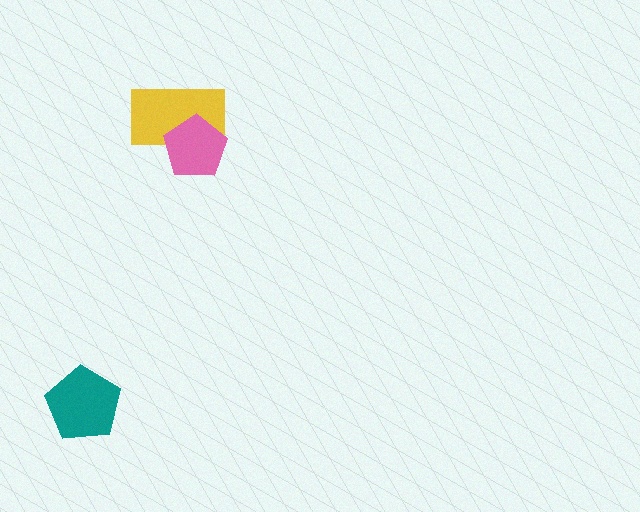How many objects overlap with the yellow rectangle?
1 object overlaps with the yellow rectangle.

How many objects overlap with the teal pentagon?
0 objects overlap with the teal pentagon.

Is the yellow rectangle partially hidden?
Yes, it is partially covered by another shape.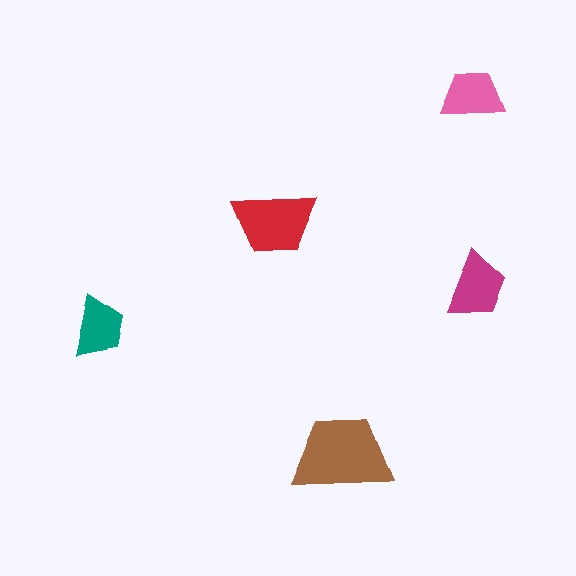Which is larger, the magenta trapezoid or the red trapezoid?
The red one.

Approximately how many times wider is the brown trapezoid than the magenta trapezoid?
About 1.5 times wider.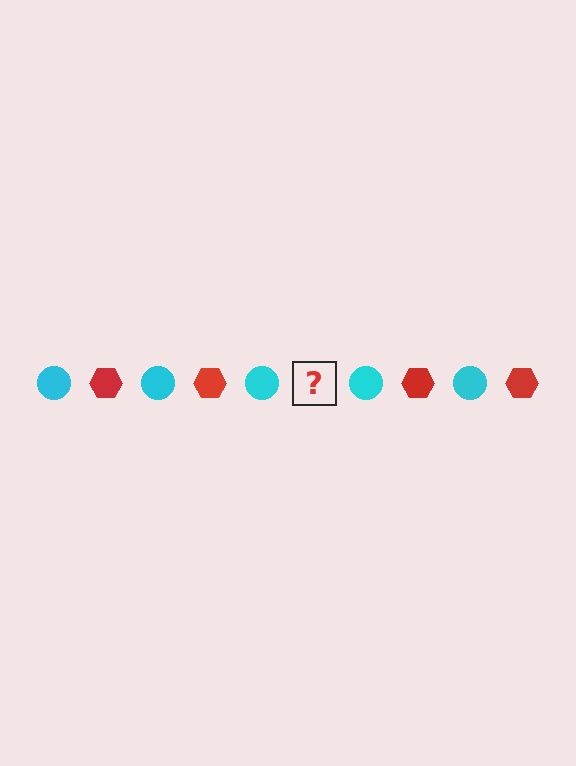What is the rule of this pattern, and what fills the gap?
The rule is that the pattern alternates between cyan circle and red hexagon. The gap should be filled with a red hexagon.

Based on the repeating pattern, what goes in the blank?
The blank should be a red hexagon.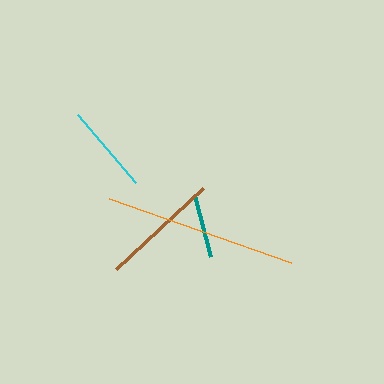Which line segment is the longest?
The orange line is the longest at approximately 193 pixels.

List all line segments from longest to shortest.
From longest to shortest: orange, brown, cyan, teal.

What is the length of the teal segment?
The teal segment is approximately 63 pixels long.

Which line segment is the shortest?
The teal line is the shortest at approximately 63 pixels.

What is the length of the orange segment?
The orange segment is approximately 193 pixels long.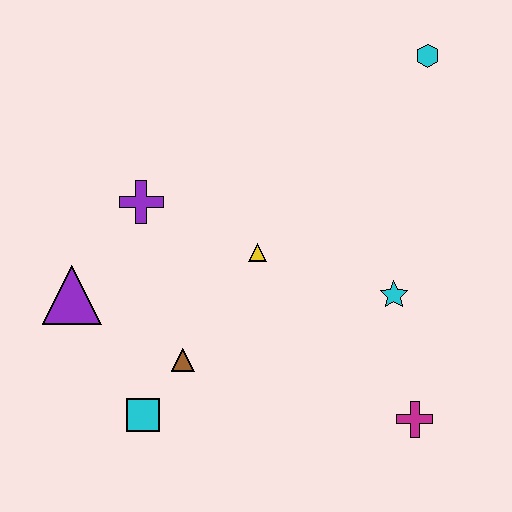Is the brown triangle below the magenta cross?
No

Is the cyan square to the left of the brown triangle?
Yes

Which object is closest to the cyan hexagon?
The cyan star is closest to the cyan hexagon.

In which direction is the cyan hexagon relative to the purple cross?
The cyan hexagon is to the right of the purple cross.